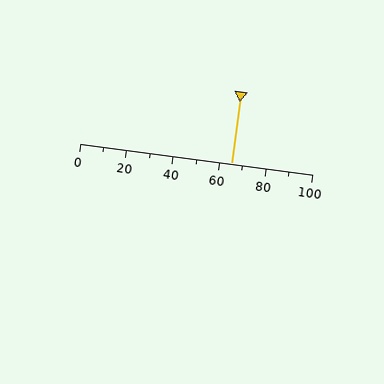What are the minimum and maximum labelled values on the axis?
The axis runs from 0 to 100.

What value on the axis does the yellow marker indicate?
The marker indicates approximately 65.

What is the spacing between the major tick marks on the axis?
The major ticks are spaced 20 apart.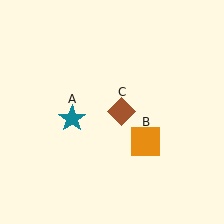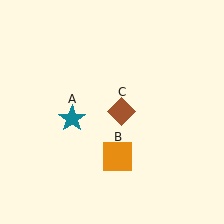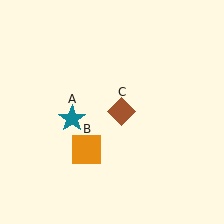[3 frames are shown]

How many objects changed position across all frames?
1 object changed position: orange square (object B).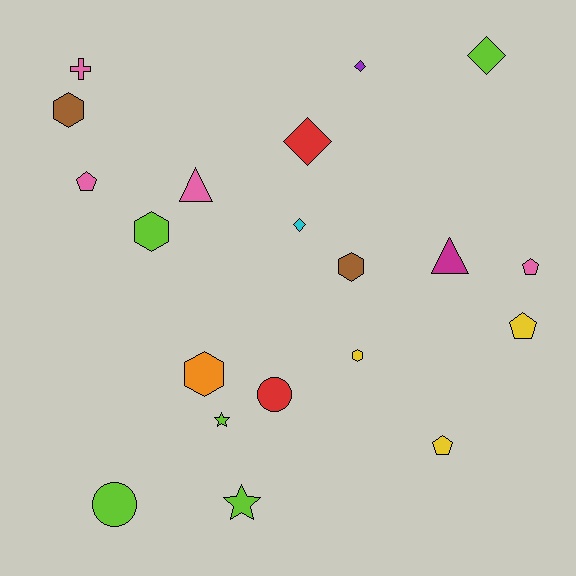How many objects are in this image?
There are 20 objects.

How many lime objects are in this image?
There are 5 lime objects.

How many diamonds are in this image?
There are 4 diamonds.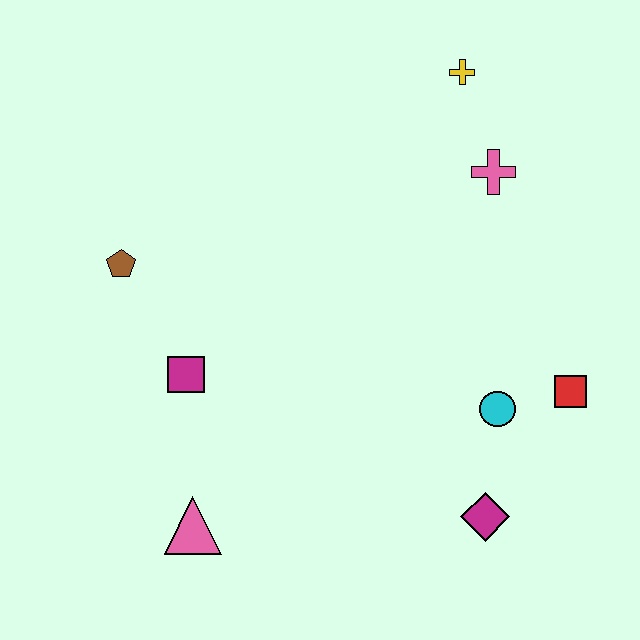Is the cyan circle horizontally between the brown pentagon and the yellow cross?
No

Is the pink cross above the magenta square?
Yes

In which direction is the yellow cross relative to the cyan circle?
The yellow cross is above the cyan circle.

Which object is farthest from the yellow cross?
The pink triangle is farthest from the yellow cross.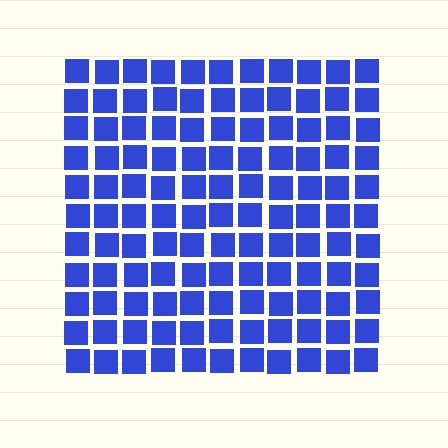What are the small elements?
The small elements are squares.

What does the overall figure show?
The overall figure shows a square.